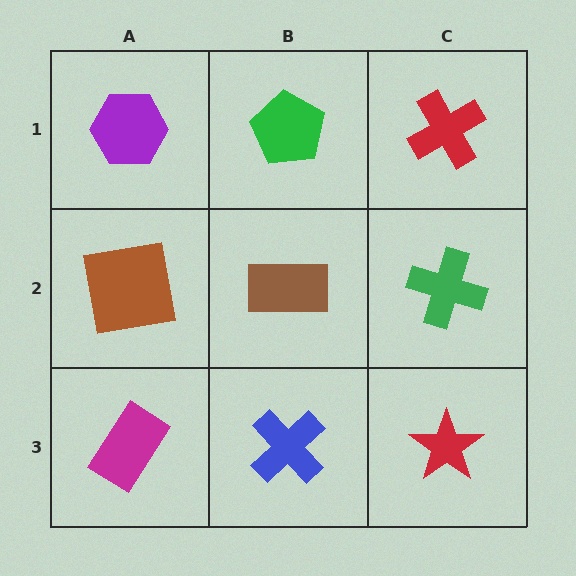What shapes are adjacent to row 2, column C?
A red cross (row 1, column C), a red star (row 3, column C), a brown rectangle (row 2, column B).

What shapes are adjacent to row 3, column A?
A brown square (row 2, column A), a blue cross (row 3, column B).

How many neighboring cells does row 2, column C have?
3.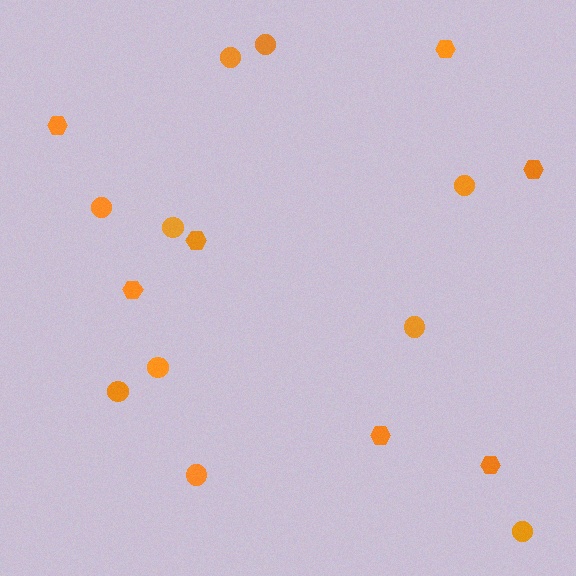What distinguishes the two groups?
There are 2 groups: one group of hexagons (7) and one group of circles (10).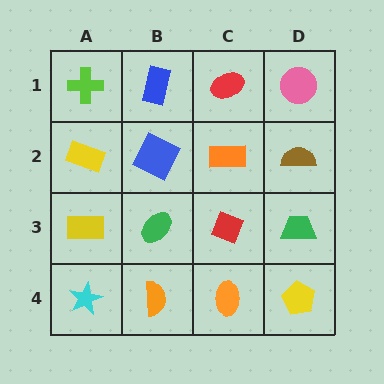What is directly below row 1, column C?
An orange rectangle.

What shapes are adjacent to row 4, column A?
A yellow rectangle (row 3, column A), an orange semicircle (row 4, column B).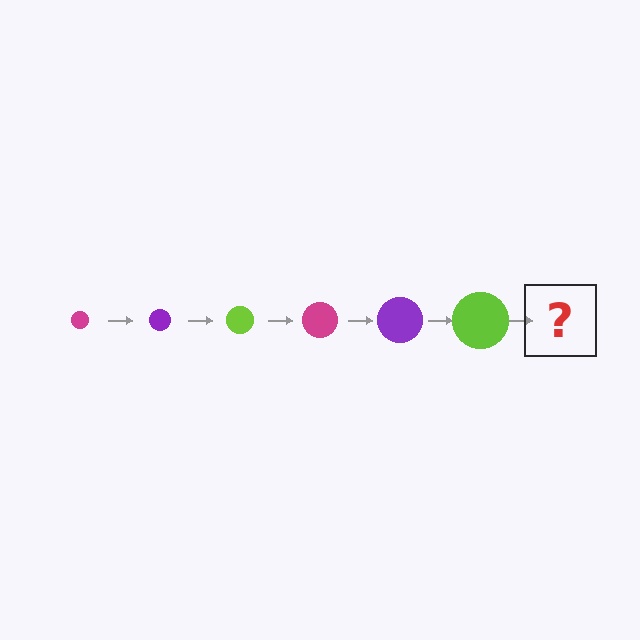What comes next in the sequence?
The next element should be a magenta circle, larger than the previous one.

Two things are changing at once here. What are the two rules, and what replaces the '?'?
The two rules are that the circle grows larger each step and the color cycles through magenta, purple, and lime. The '?' should be a magenta circle, larger than the previous one.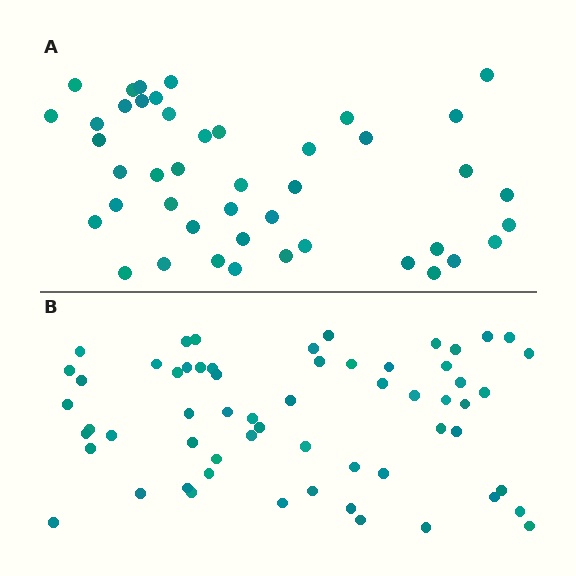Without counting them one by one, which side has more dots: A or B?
Region B (the bottom region) has more dots.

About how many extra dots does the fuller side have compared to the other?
Region B has approximately 15 more dots than region A.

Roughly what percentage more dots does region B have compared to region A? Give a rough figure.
About 35% more.